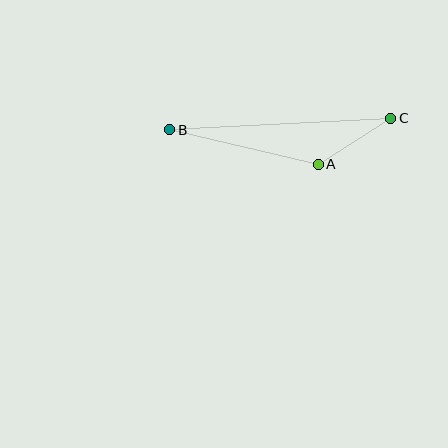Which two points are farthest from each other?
Points B and C are farthest from each other.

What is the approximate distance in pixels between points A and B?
The distance between A and B is approximately 152 pixels.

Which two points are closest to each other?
Points A and C are closest to each other.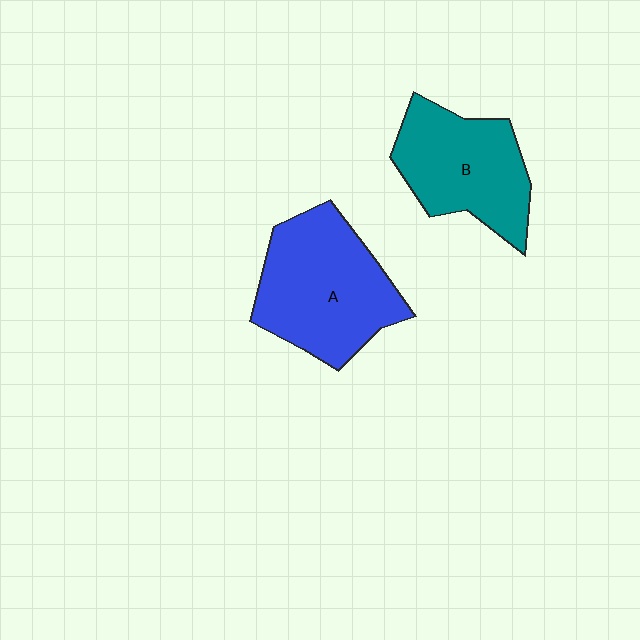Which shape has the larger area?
Shape A (blue).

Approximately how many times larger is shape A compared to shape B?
Approximately 1.2 times.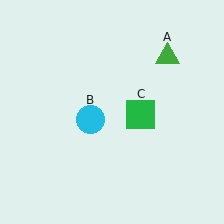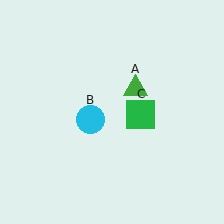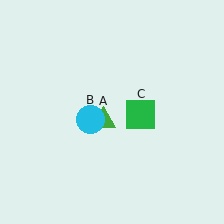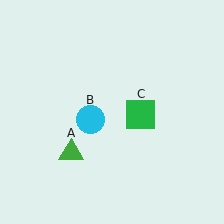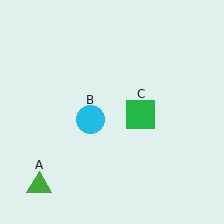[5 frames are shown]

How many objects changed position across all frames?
1 object changed position: green triangle (object A).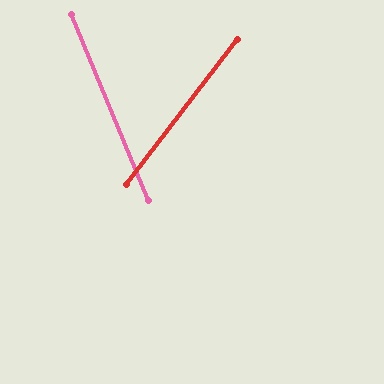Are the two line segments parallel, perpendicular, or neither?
Neither parallel nor perpendicular — they differ by about 60°.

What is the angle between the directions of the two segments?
Approximately 60 degrees.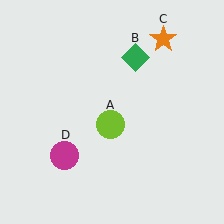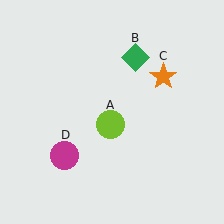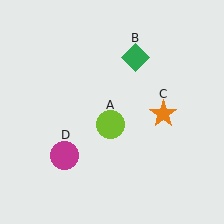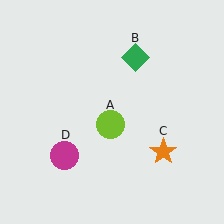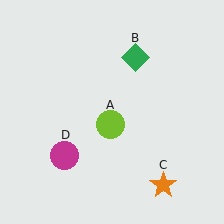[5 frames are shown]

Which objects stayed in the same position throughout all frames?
Lime circle (object A) and green diamond (object B) and magenta circle (object D) remained stationary.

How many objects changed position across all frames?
1 object changed position: orange star (object C).